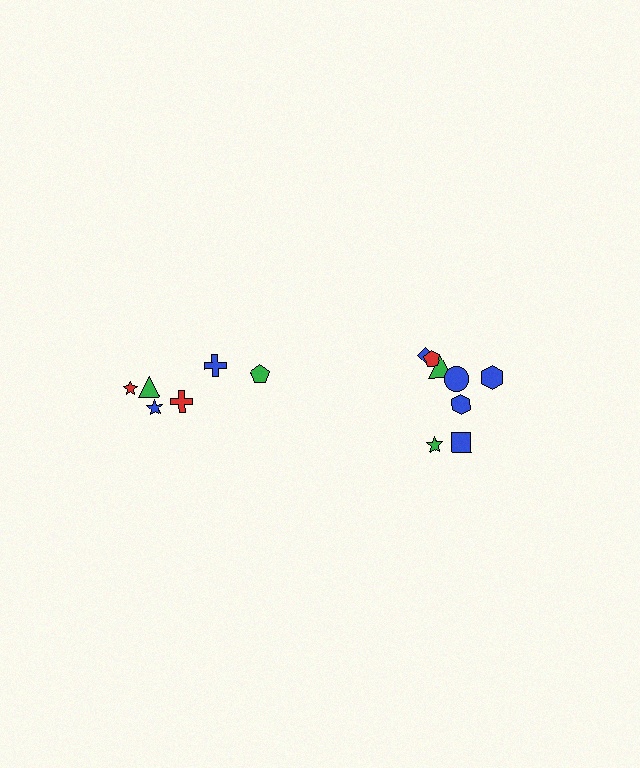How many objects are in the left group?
There are 6 objects.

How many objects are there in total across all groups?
There are 14 objects.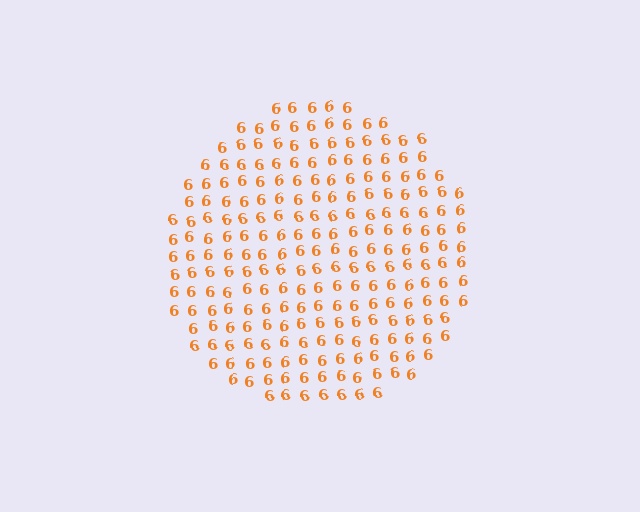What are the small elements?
The small elements are digit 6's.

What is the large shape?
The large shape is a circle.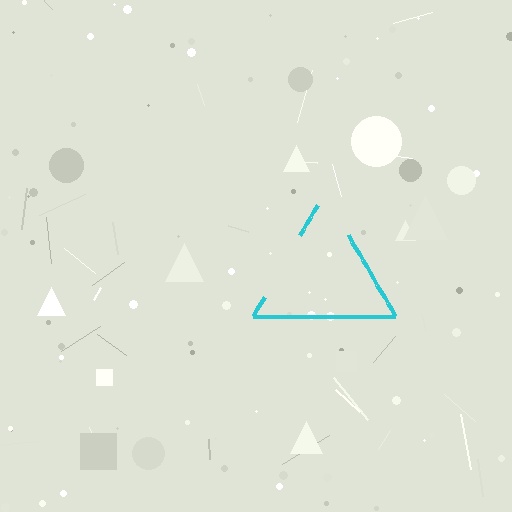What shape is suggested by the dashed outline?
The dashed outline suggests a triangle.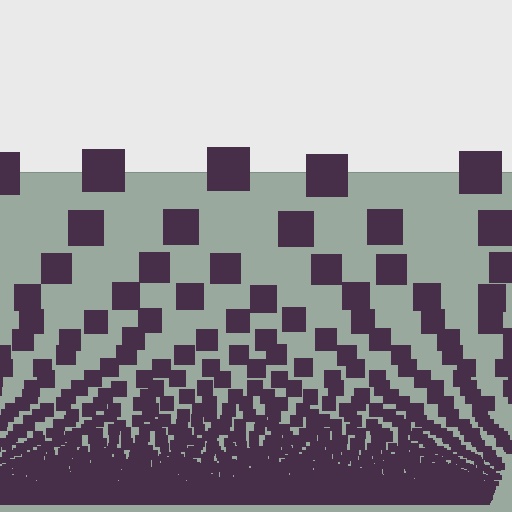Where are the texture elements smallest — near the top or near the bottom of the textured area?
Near the bottom.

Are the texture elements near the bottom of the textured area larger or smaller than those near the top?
Smaller. The gradient is inverted — elements near the bottom are smaller and denser.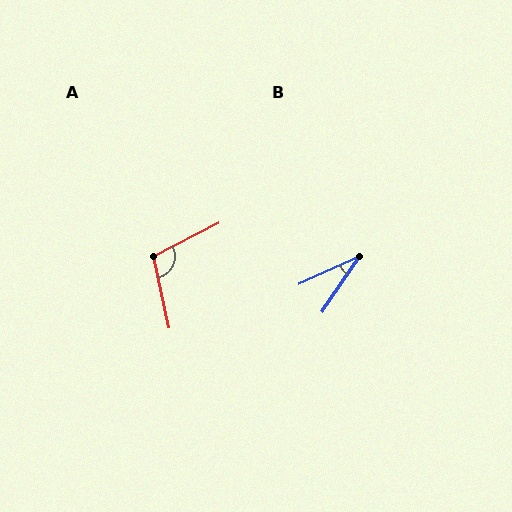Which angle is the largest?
A, at approximately 105 degrees.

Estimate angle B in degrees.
Approximately 32 degrees.